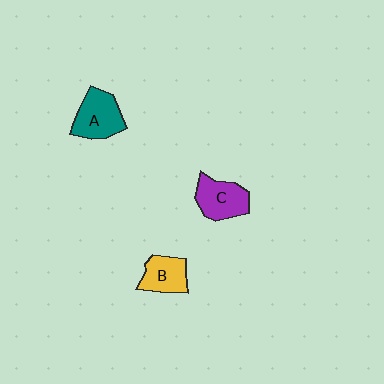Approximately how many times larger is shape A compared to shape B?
Approximately 1.3 times.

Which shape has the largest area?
Shape A (teal).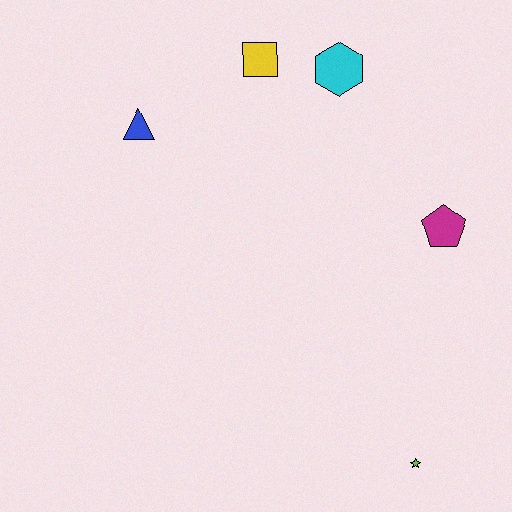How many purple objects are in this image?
There are no purple objects.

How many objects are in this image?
There are 5 objects.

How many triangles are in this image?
There is 1 triangle.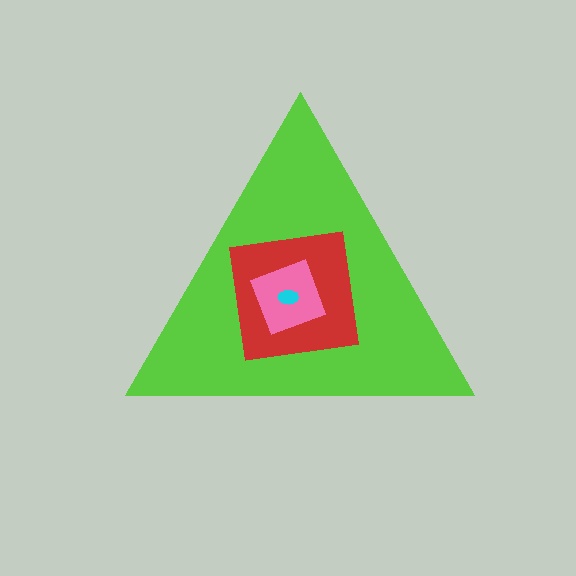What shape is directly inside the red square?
The pink diamond.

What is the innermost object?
The cyan ellipse.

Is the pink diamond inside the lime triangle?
Yes.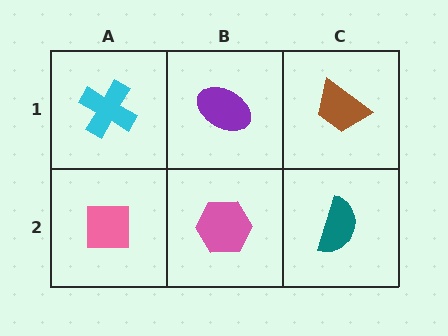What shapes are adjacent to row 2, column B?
A purple ellipse (row 1, column B), a pink square (row 2, column A), a teal semicircle (row 2, column C).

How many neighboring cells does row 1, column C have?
2.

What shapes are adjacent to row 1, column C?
A teal semicircle (row 2, column C), a purple ellipse (row 1, column B).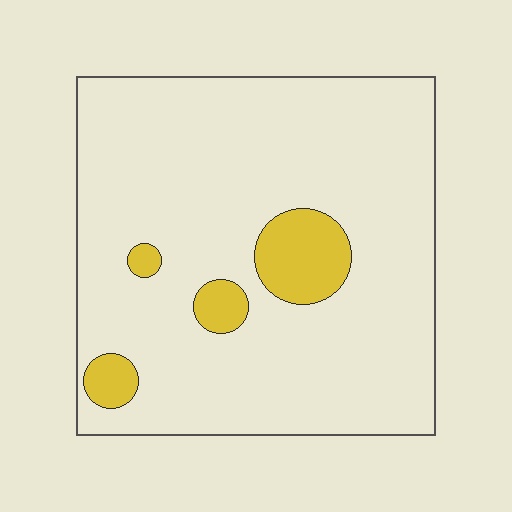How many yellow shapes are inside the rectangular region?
4.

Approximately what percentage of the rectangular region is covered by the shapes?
Approximately 10%.